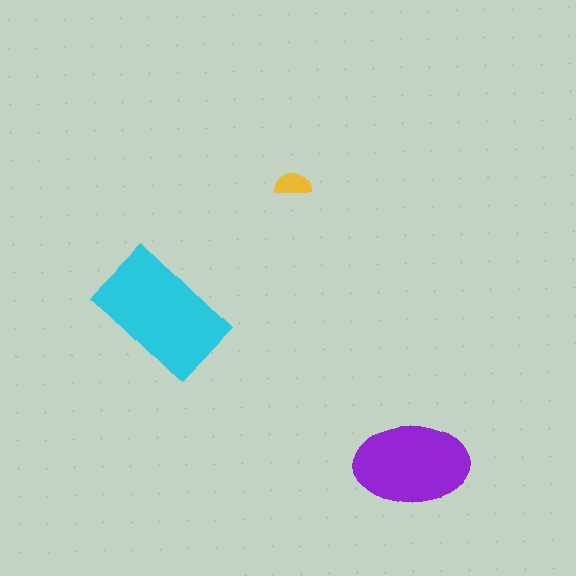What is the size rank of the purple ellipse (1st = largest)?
2nd.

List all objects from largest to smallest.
The cyan rectangle, the purple ellipse, the yellow semicircle.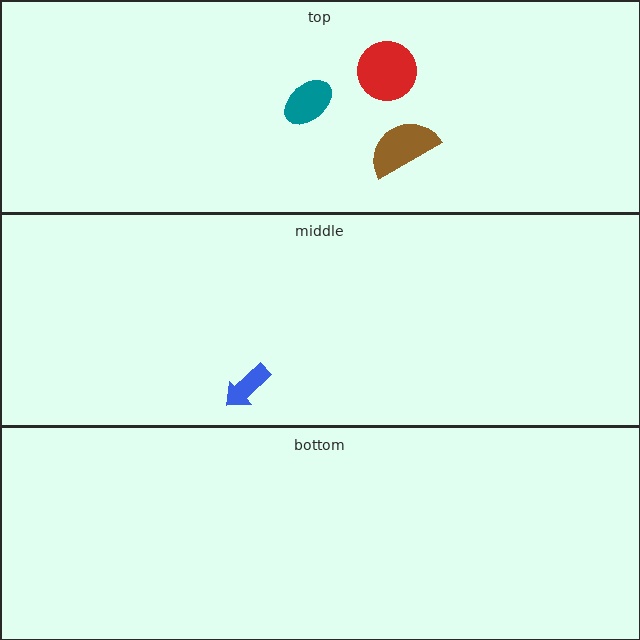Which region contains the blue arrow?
The middle region.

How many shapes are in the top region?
3.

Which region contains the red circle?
The top region.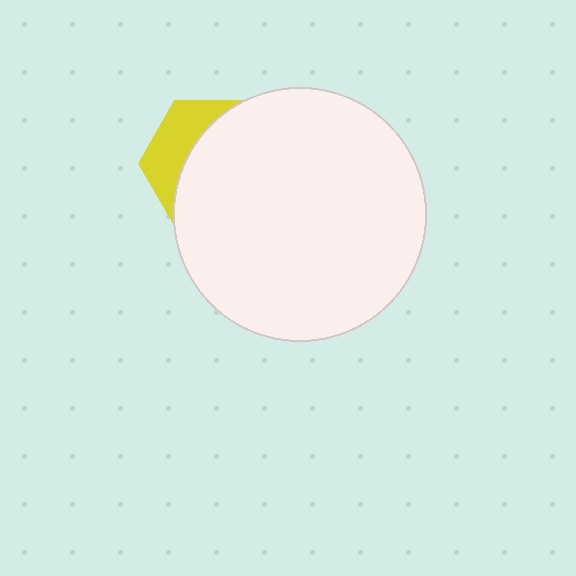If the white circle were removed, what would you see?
You would see the complete yellow hexagon.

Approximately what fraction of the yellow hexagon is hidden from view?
Roughly 67% of the yellow hexagon is hidden behind the white circle.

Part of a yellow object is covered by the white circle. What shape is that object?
It is a hexagon.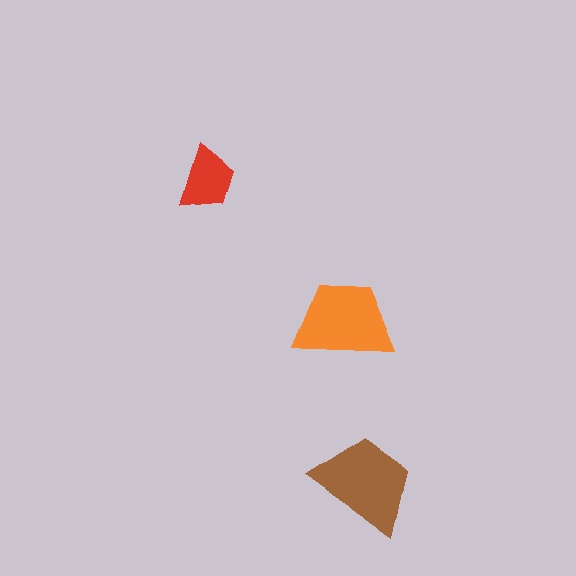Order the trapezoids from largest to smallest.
the brown one, the orange one, the red one.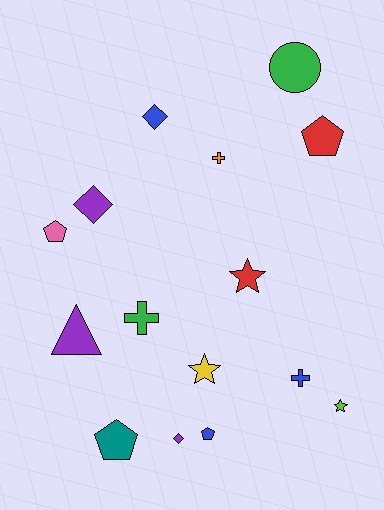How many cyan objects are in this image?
There are no cyan objects.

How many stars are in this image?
There are 3 stars.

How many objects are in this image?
There are 15 objects.